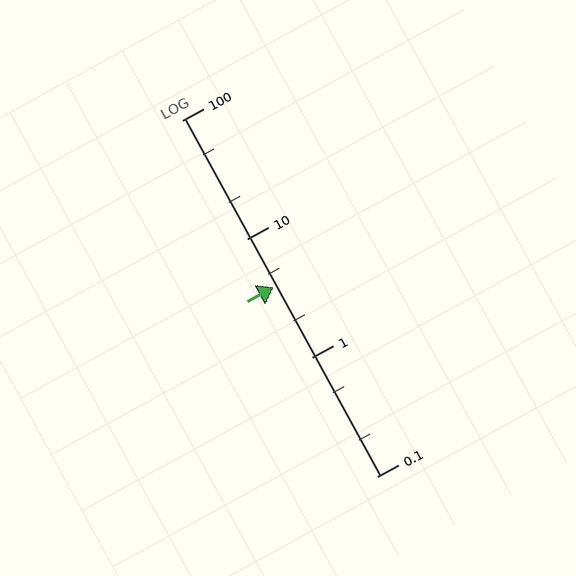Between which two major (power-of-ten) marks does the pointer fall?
The pointer is between 1 and 10.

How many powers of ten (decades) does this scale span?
The scale spans 3 decades, from 0.1 to 100.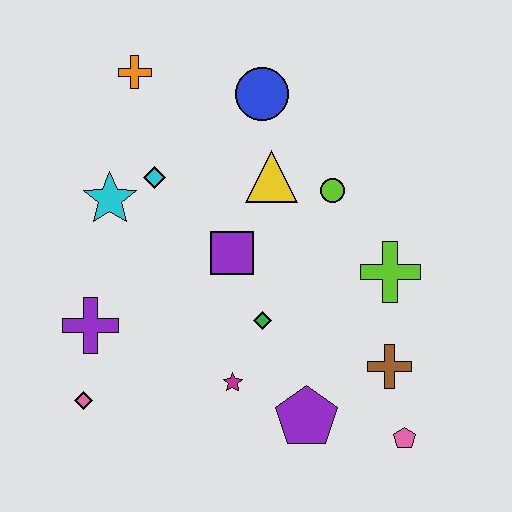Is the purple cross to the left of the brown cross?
Yes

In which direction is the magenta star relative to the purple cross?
The magenta star is to the right of the purple cross.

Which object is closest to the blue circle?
The yellow triangle is closest to the blue circle.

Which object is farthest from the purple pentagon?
The orange cross is farthest from the purple pentagon.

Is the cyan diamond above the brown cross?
Yes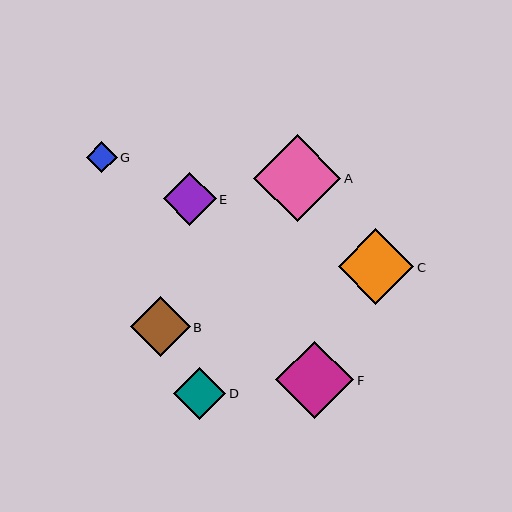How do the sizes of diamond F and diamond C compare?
Diamond F and diamond C are approximately the same size.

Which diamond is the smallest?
Diamond G is the smallest with a size of approximately 31 pixels.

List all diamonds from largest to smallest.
From largest to smallest: A, F, C, B, E, D, G.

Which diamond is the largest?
Diamond A is the largest with a size of approximately 87 pixels.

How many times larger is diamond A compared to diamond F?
Diamond A is approximately 1.1 times the size of diamond F.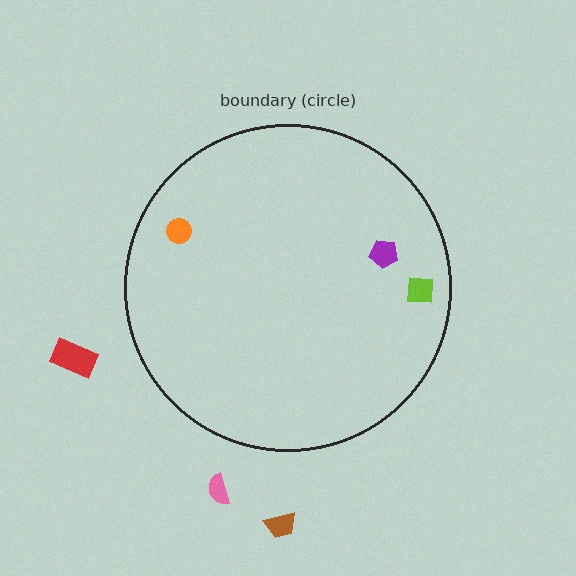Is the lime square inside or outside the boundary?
Inside.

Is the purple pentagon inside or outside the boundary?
Inside.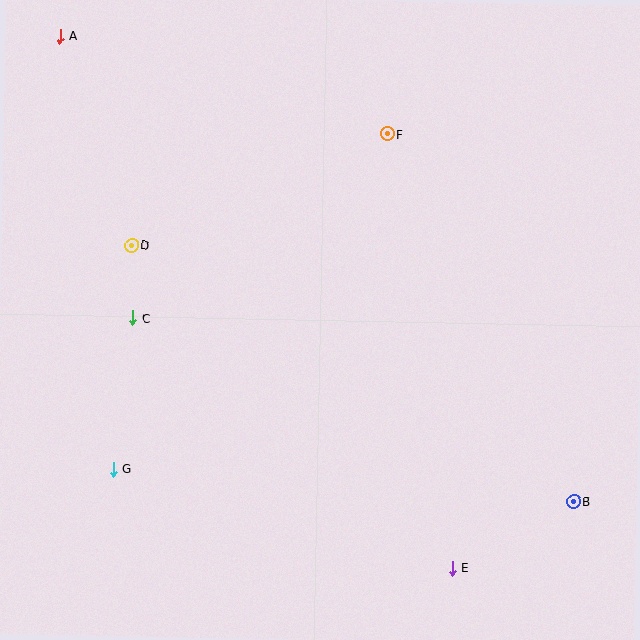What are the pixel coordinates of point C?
Point C is at (133, 318).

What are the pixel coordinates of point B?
Point B is at (574, 502).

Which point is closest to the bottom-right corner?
Point B is closest to the bottom-right corner.